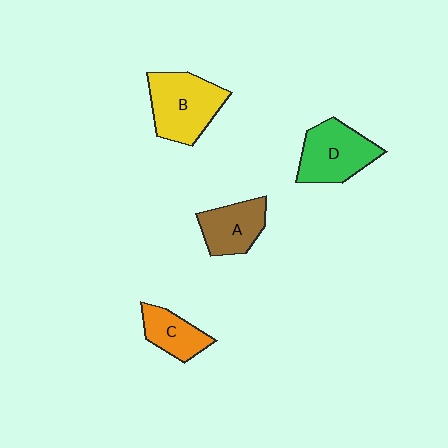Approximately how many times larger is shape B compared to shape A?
Approximately 1.4 times.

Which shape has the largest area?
Shape B (yellow).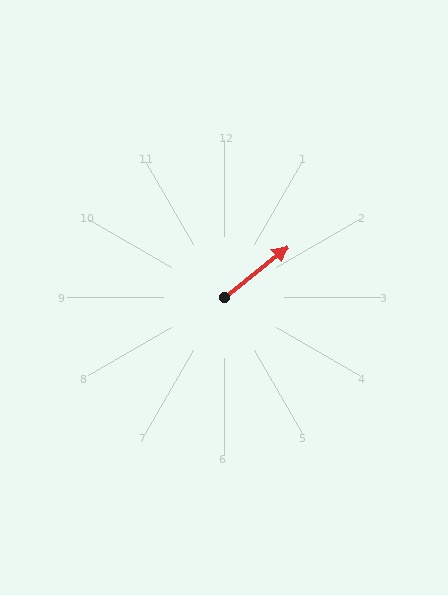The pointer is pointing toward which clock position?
Roughly 2 o'clock.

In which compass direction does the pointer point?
Northeast.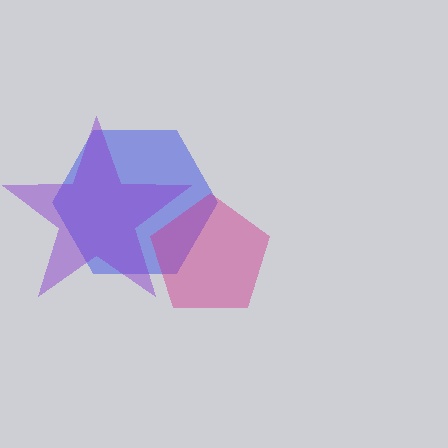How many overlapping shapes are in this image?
There are 3 overlapping shapes in the image.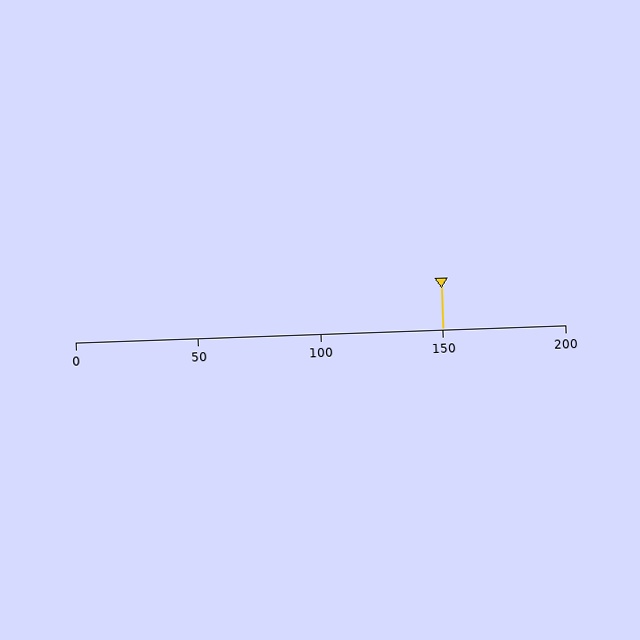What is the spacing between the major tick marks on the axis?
The major ticks are spaced 50 apart.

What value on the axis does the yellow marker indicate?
The marker indicates approximately 150.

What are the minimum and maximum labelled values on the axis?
The axis runs from 0 to 200.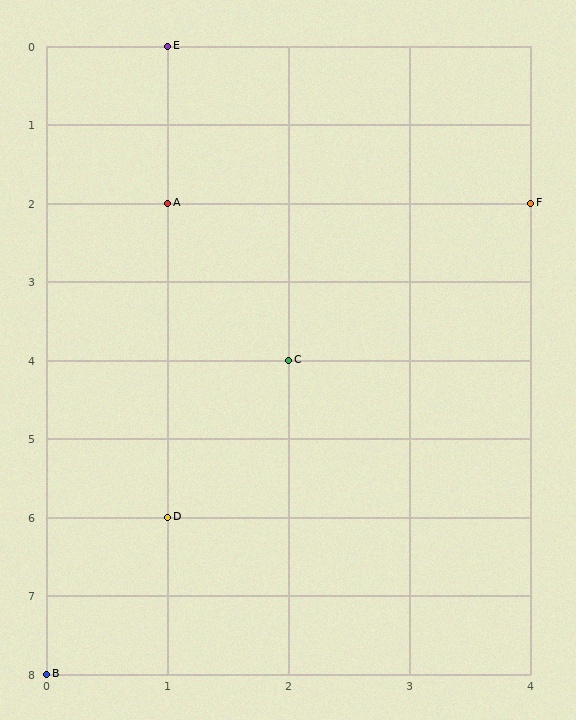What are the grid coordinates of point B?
Point B is at grid coordinates (0, 8).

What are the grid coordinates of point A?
Point A is at grid coordinates (1, 2).